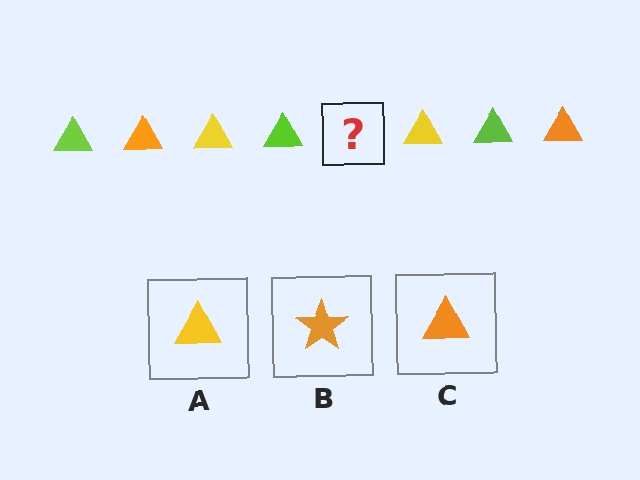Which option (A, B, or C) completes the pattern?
C.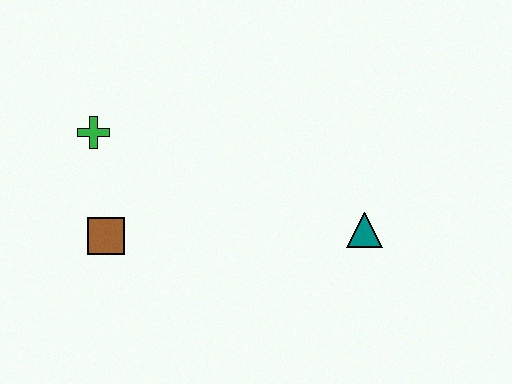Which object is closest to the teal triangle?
The brown square is closest to the teal triangle.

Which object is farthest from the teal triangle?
The green cross is farthest from the teal triangle.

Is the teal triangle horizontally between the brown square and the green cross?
No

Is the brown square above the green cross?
No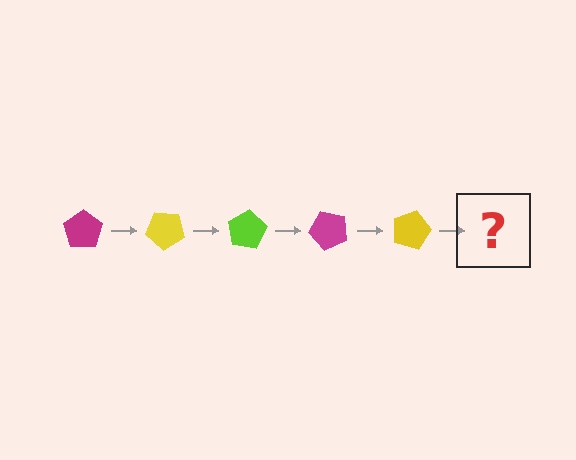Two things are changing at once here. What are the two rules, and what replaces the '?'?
The two rules are that it rotates 40 degrees each step and the color cycles through magenta, yellow, and lime. The '?' should be a lime pentagon, rotated 200 degrees from the start.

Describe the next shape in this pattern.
It should be a lime pentagon, rotated 200 degrees from the start.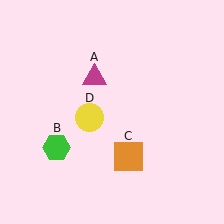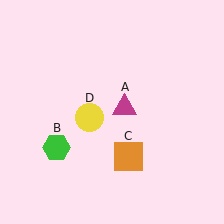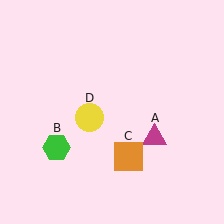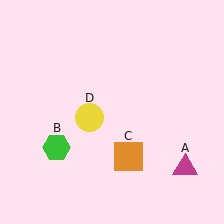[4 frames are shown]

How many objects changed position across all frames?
1 object changed position: magenta triangle (object A).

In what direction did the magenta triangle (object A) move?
The magenta triangle (object A) moved down and to the right.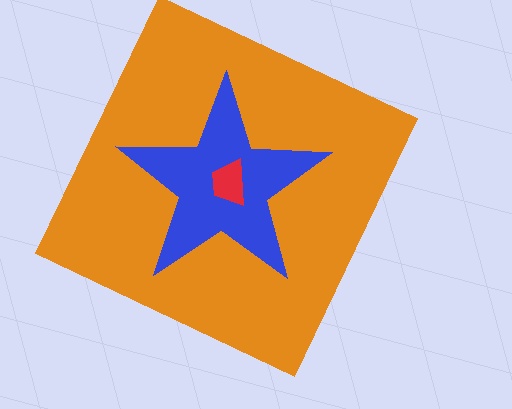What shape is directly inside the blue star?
The red trapezoid.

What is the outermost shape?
The orange square.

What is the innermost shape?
The red trapezoid.